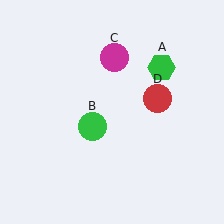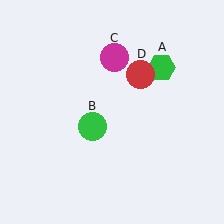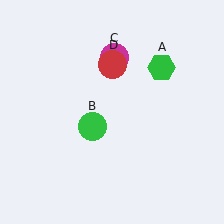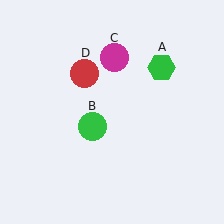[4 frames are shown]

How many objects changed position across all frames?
1 object changed position: red circle (object D).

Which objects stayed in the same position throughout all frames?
Green hexagon (object A) and green circle (object B) and magenta circle (object C) remained stationary.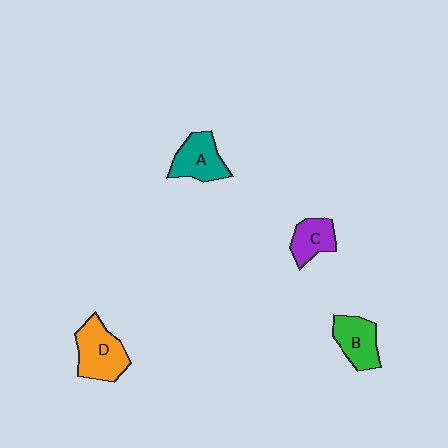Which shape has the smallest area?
Shape C (purple).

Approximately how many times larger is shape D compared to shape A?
Approximately 1.2 times.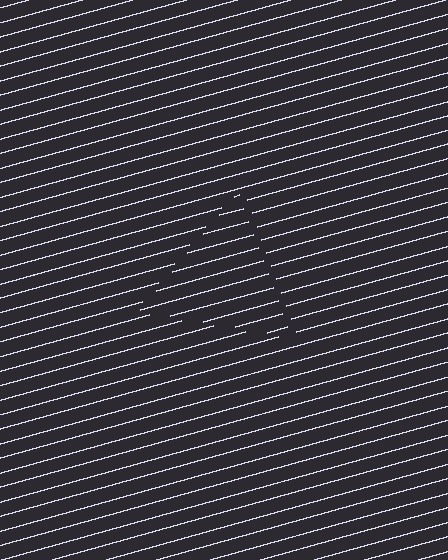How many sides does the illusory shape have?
3 sides — the line-ends trace a triangle.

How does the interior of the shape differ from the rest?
The interior of the shape contains the same grating, shifted by half a period — the contour is defined by the phase discontinuity where line-ends from the inner and outer gratings abut.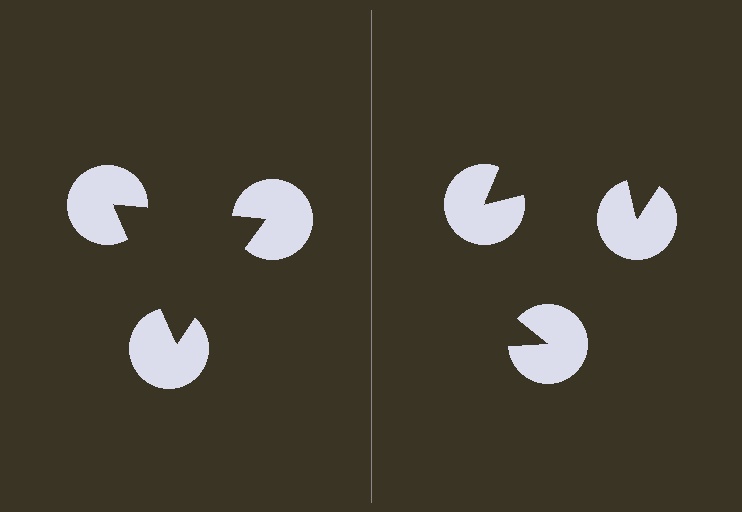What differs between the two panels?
The pac-man discs are positioned identically on both sides; only the wedge orientations differ. On the left they align to a triangle; on the right they are misaligned.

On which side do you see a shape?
An illusory triangle appears on the left side. On the right side the wedge cuts are rotated, so no coherent shape forms.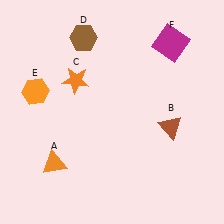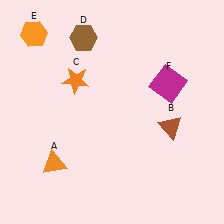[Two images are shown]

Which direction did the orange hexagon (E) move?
The orange hexagon (E) moved up.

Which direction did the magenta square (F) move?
The magenta square (F) moved down.